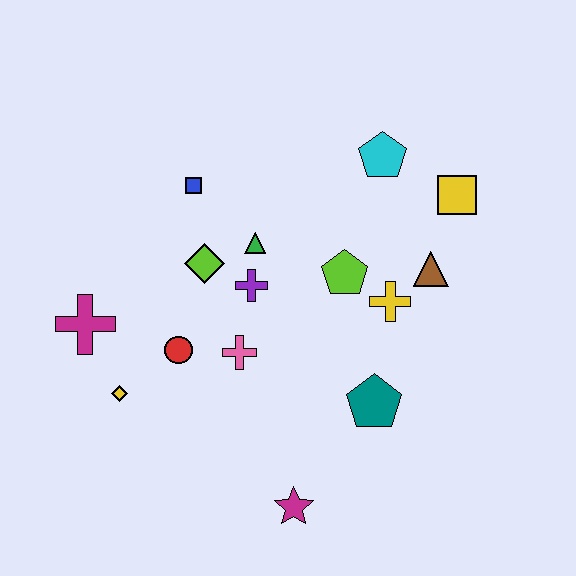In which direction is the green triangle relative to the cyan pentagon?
The green triangle is to the left of the cyan pentagon.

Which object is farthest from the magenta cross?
The yellow square is farthest from the magenta cross.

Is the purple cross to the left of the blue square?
No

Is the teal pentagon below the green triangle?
Yes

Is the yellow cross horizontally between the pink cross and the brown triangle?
Yes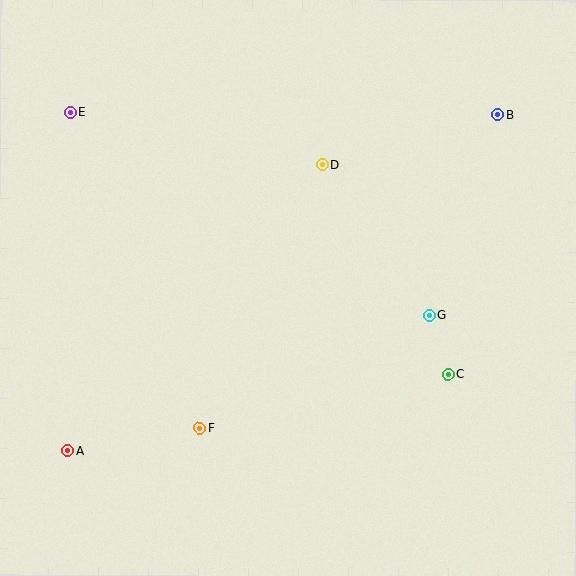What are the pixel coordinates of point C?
Point C is at (448, 374).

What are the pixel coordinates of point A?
Point A is at (68, 450).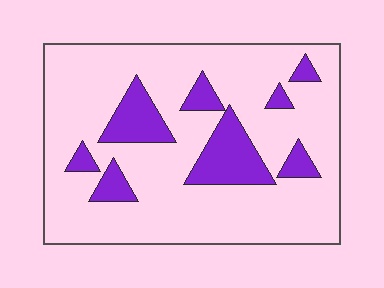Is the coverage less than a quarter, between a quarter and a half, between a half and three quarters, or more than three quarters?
Less than a quarter.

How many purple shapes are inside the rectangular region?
8.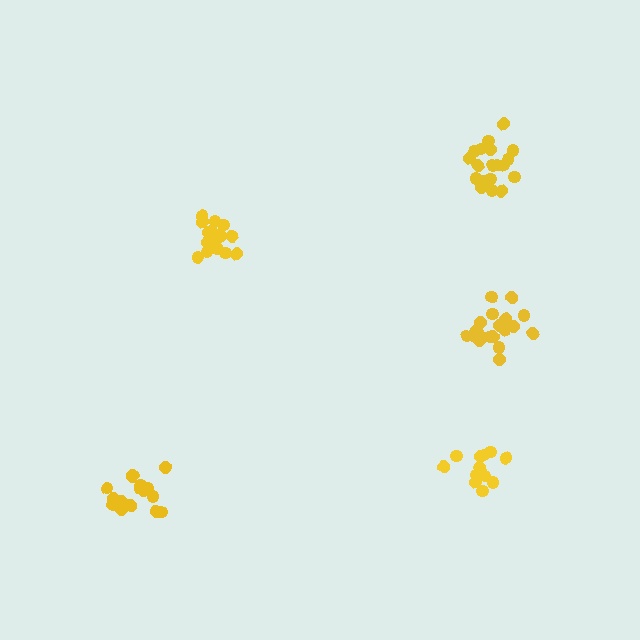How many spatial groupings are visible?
There are 5 spatial groupings.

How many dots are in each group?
Group 1: 15 dots, Group 2: 19 dots, Group 3: 17 dots, Group 4: 13 dots, Group 5: 19 dots (83 total).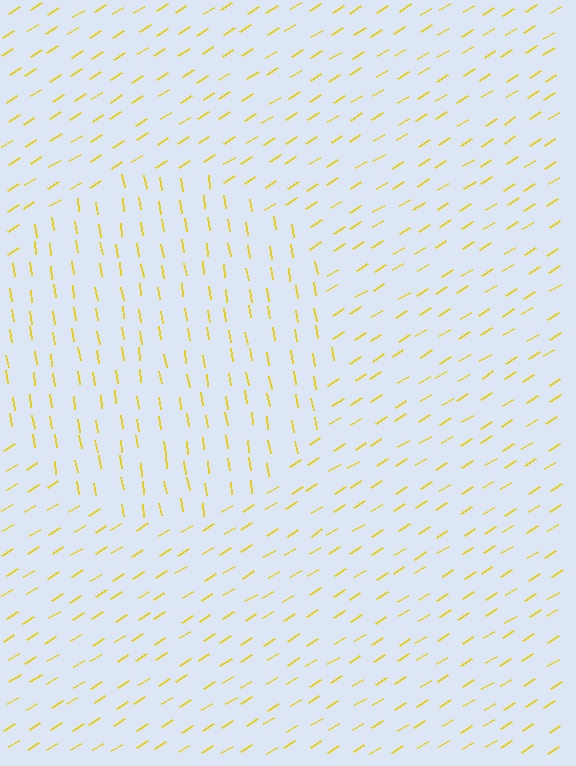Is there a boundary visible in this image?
Yes, there is a texture boundary formed by a change in line orientation.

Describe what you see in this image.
The image is filled with small yellow line segments. A circle region in the image has lines oriented differently from the surrounding lines, creating a visible texture boundary.